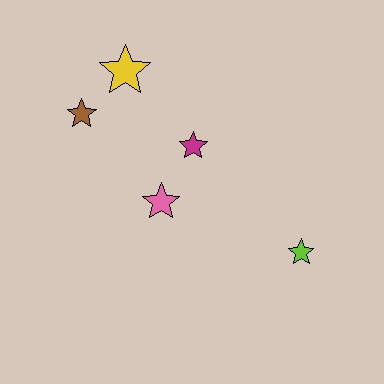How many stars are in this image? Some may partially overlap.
There are 5 stars.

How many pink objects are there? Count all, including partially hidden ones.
There is 1 pink object.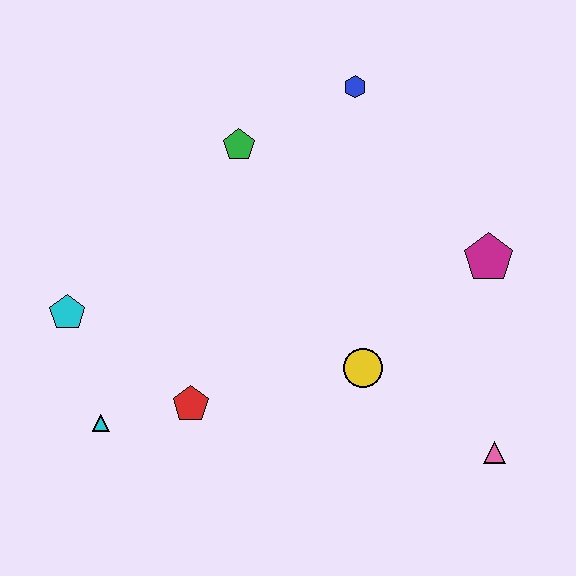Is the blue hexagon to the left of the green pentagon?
No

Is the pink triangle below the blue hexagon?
Yes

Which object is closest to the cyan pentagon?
The cyan triangle is closest to the cyan pentagon.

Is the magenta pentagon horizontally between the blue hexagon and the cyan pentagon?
No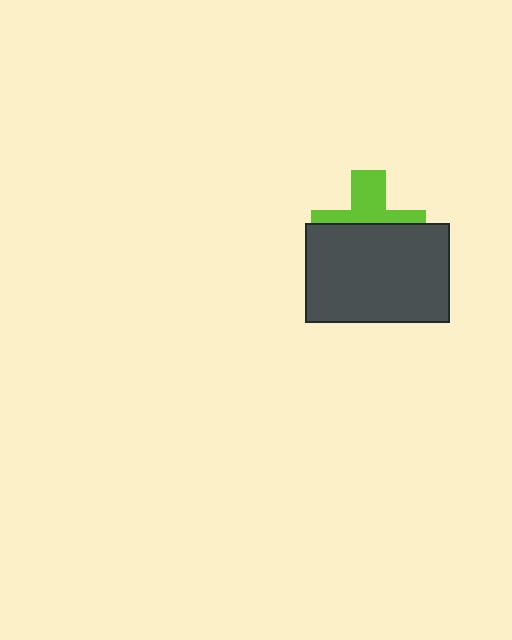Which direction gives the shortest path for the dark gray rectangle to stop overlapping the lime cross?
Moving down gives the shortest separation.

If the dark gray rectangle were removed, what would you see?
You would see the complete lime cross.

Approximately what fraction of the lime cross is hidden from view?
Roughly 57% of the lime cross is hidden behind the dark gray rectangle.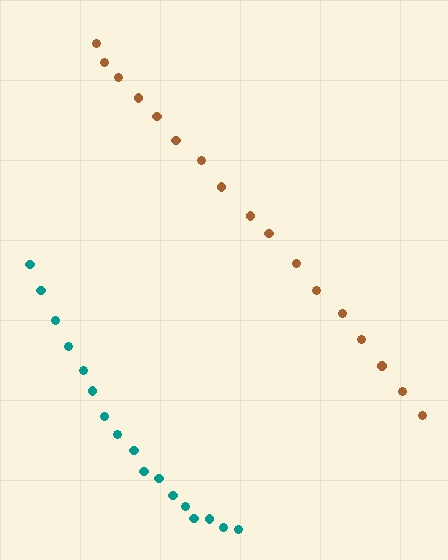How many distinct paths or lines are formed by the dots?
There are 2 distinct paths.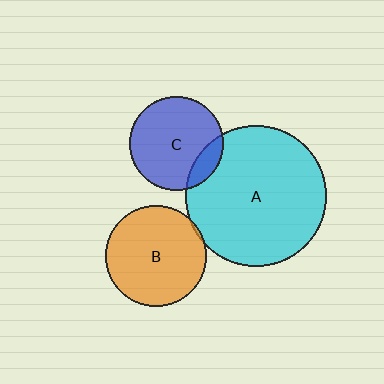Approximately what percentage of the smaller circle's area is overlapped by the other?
Approximately 5%.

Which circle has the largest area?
Circle A (cyan).